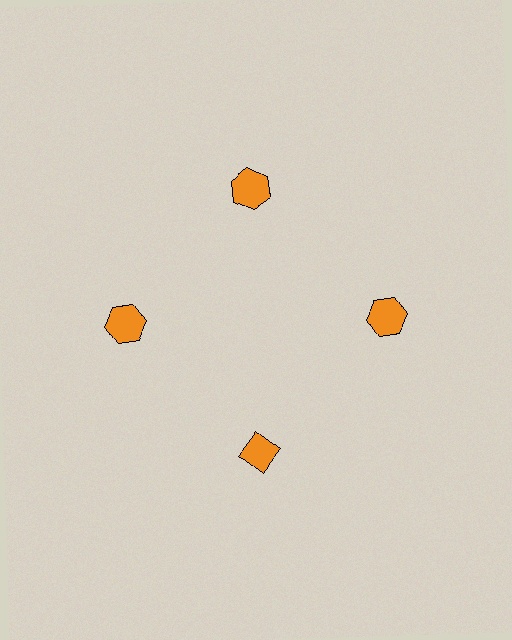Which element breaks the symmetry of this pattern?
The orange diamond at roughly the 6 o'clock position breaks the symmetry. All other shapes are orange hexagons.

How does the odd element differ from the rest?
It has a different shape: diamond instead of hexagon.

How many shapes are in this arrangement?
There are 4 shapes arranged in a ring pattern.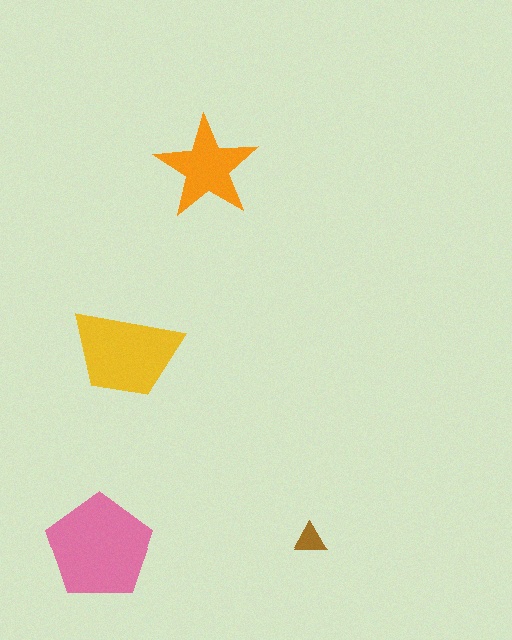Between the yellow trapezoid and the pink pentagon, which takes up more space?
The pink pentagon.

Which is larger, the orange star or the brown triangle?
The orange star.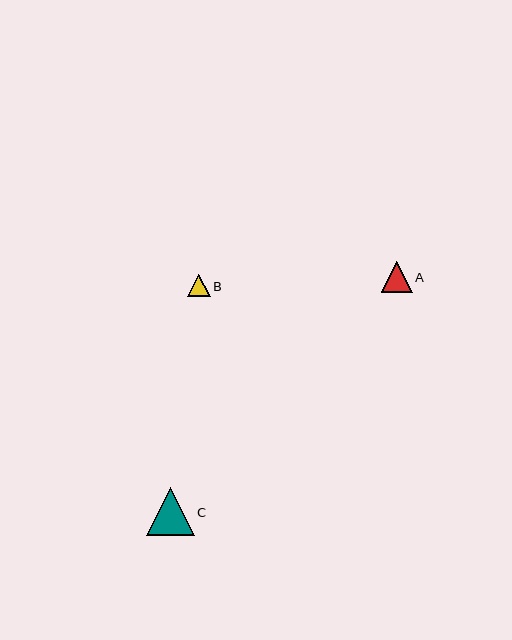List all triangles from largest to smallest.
From largest to smallest: C, A, B.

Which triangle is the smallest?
Triangle B is the smallest with a size of approximately 23 pixels.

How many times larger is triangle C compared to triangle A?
Triangle C is approximately 1.5 times the size of triangle A.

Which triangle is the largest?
Triangle C is the largest with a size of approximately 48 pixels.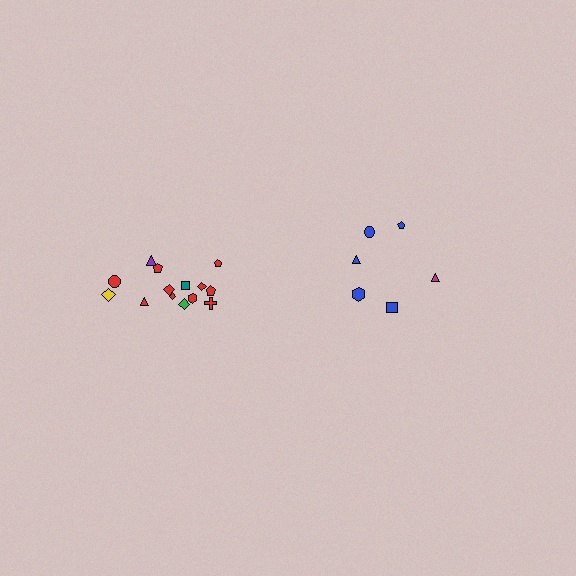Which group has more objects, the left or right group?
The left group.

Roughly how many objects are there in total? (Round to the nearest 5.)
Roughly 20 objects in total.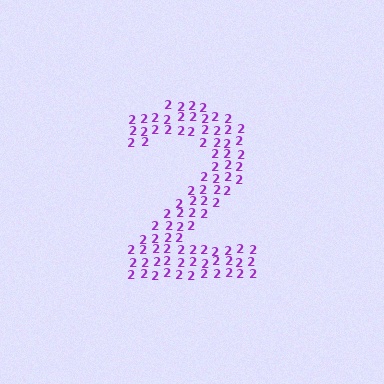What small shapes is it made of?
It is made of small digit 2's.